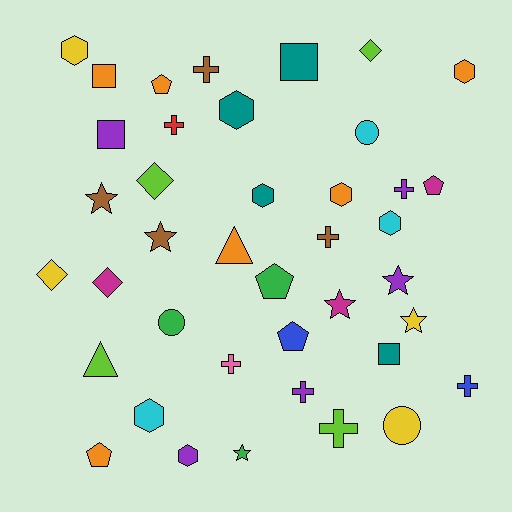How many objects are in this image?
There are 40 objects.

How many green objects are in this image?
There are 3 green objects.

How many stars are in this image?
There are 6 stars.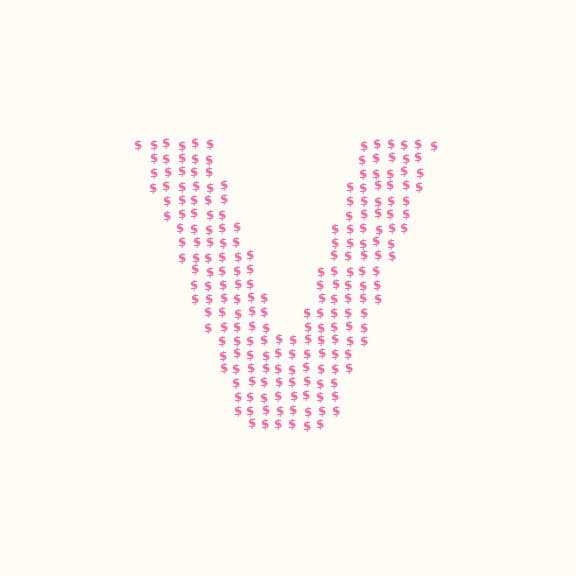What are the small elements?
The small elements are dollar signs.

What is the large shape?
The large shape is the letter V.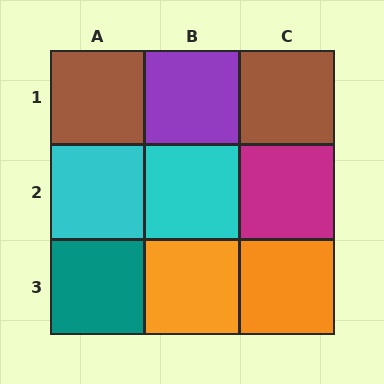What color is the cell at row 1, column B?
Purple.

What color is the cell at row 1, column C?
Brown.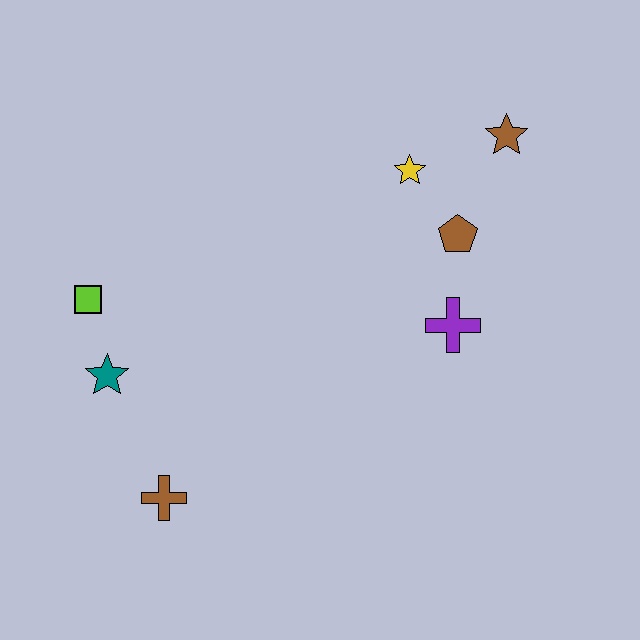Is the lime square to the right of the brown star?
No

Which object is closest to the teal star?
The lime square is closest to the teal star.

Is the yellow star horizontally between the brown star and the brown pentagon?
No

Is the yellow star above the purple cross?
Yes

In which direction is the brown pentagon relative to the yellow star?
The brown pentagon is below the yellow star.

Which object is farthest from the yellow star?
The brown cross is farthest from the yellow star.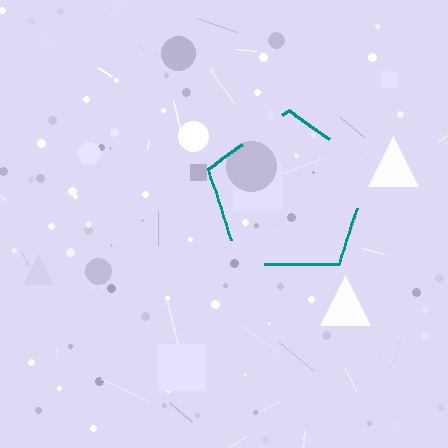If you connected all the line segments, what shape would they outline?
They would outline a pentagon.